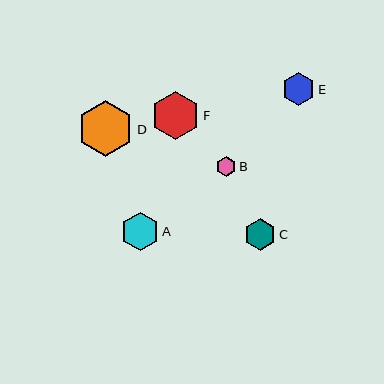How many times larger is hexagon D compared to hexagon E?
Hexagon D is approximately 1.7 times the size of hexagon E.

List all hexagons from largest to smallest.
From largest to smallest: D, F, A, E, C, B.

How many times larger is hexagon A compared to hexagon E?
Hexagon A is approximately 1.2 times the size of hexagon E.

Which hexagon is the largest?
Hexagon D is the largest with a size of approximately 56 pixels.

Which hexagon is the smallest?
Hexagon B is the smallest with a size of approximately 20 pixels.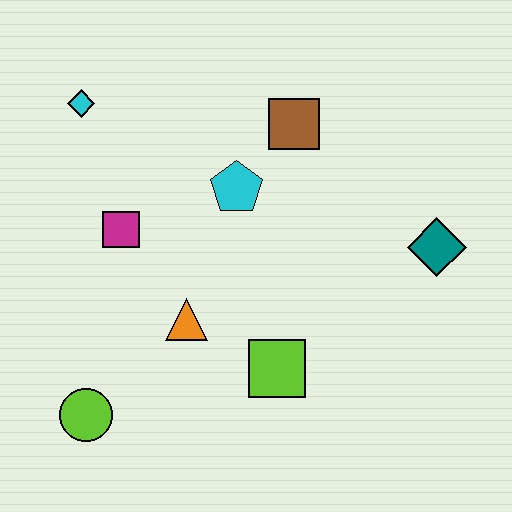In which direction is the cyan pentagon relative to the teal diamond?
The cyan pentagon is to the left of the teal diamond.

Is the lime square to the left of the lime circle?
No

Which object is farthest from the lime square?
The cyan diamond is farthest from the lime square.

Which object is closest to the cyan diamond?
The magenta square is closest to the cyan diamond.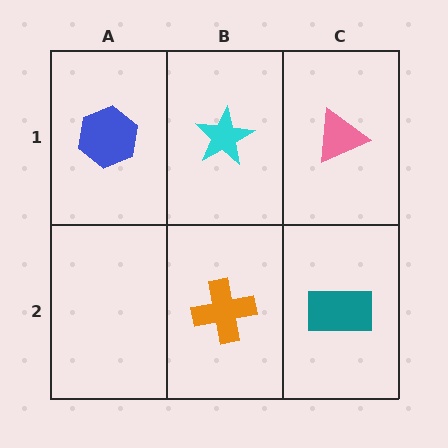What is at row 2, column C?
A teal rectangle.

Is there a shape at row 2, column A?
No, that cell is empty.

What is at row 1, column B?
A cyan star.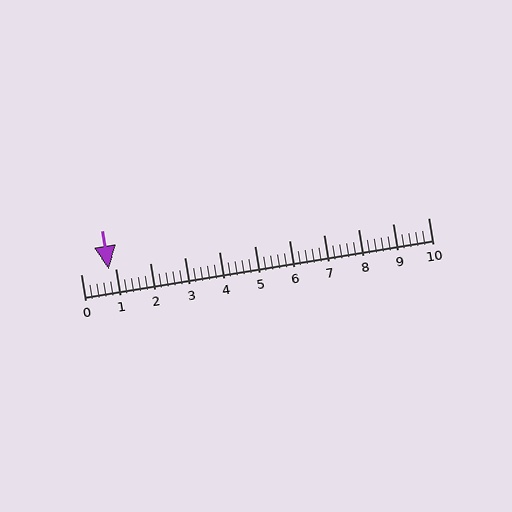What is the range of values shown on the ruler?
The ruler shows values from 0 to 10.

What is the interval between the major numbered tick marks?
The major tick marks are spaced 1 units apart.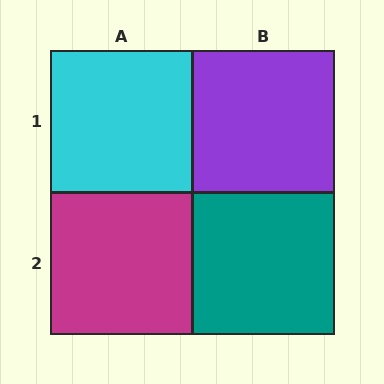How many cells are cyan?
1 cell is cyan.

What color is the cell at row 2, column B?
Teal.